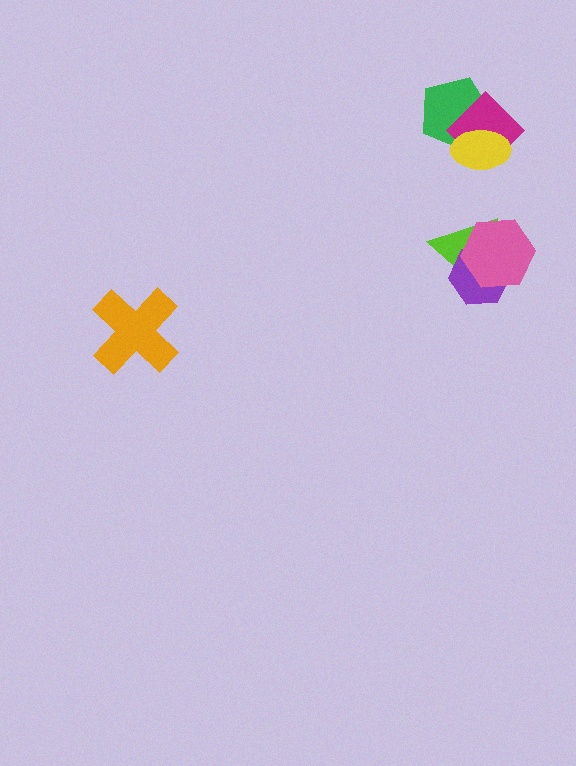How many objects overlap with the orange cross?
0 objects overlap with the orange cross.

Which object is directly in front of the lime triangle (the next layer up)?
The purple hexagon is directly in front of the lime triangle.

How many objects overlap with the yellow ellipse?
2 objects overlap with the yellow ellipse.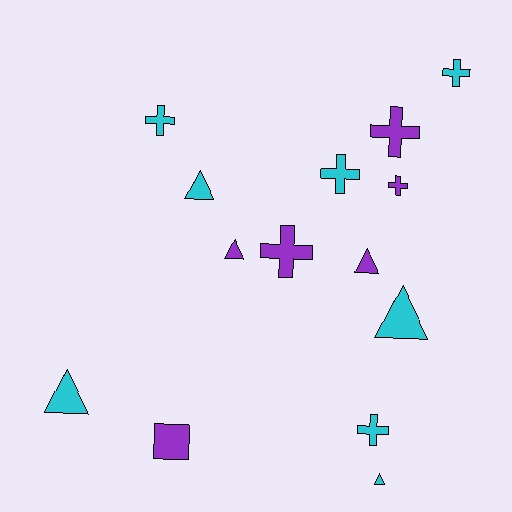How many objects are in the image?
There are 14 objects.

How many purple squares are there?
There is 1 purple square.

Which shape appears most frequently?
Cross, with 7 objects.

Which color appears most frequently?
Cyan, with 8 objects.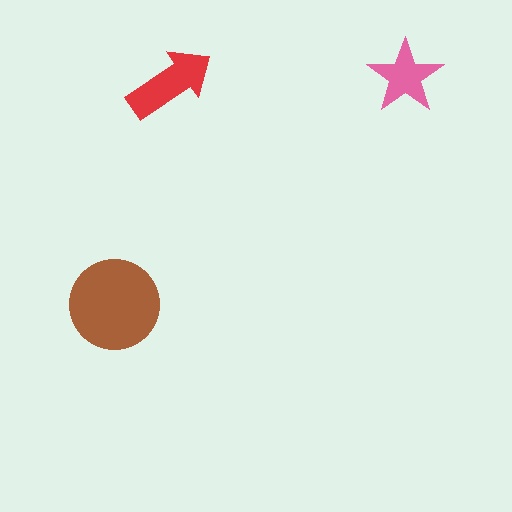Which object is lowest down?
The brown circle is bottommost.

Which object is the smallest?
The pink star.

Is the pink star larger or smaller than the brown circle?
Smaller.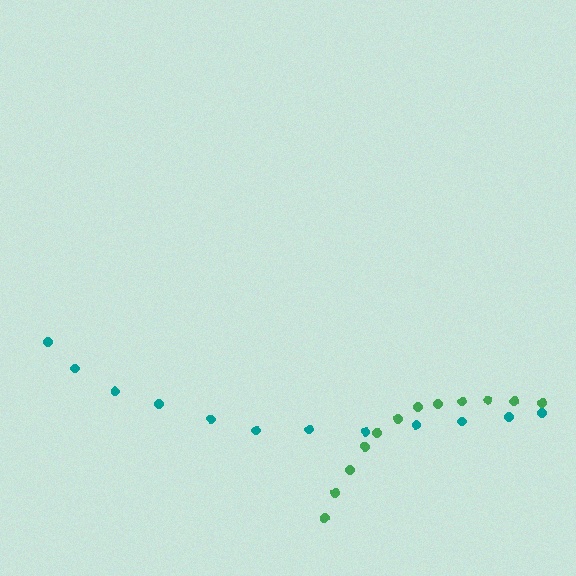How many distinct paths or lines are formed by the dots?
There are 2 distinct paths.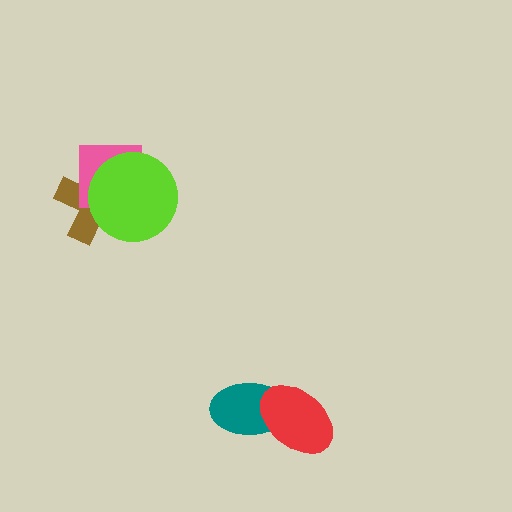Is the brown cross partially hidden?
Yes, it is partially covered by another shape.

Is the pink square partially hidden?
Yes, it is partially covered by another shape.